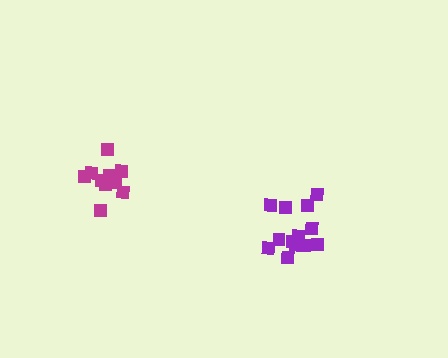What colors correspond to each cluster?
The clusters are colored: magenta, purple.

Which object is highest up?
The magenta cluster is topmost.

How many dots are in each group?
Group 1: 10 dots, Group 2: 13 dots (23 total).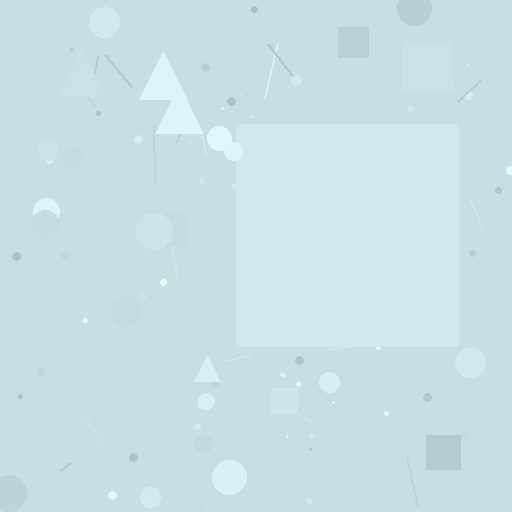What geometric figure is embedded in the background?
A square is embedded in the background.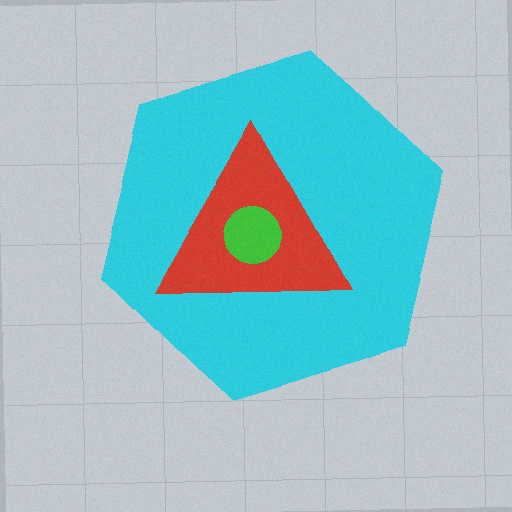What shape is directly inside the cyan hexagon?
The red triangle.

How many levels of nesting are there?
3.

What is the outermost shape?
The cyan hexagon.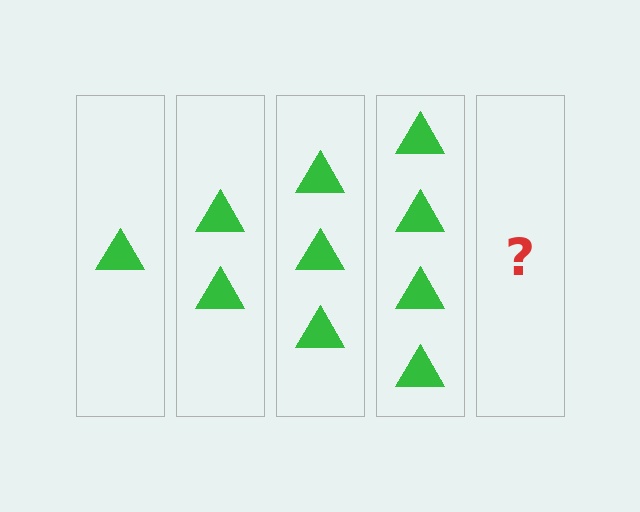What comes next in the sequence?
The next element should be 5 triangles.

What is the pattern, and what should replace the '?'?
The pattern is that each step adds one more triangle. The '?' should be 5 triangles.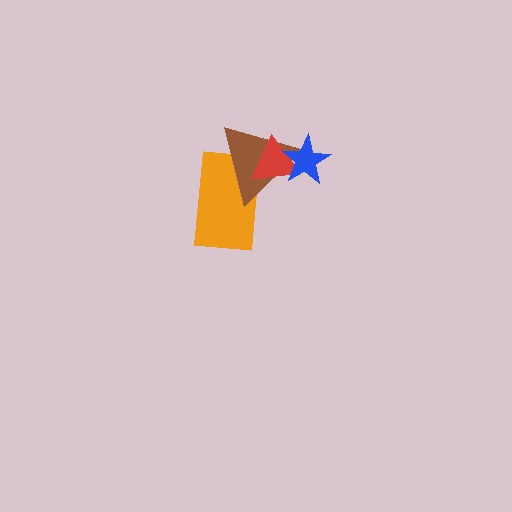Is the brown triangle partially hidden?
Yes, it is partially covered by another shape.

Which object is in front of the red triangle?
The blue star is in front of the red triangle.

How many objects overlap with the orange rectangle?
2 objects overlap with the orange rectangle.